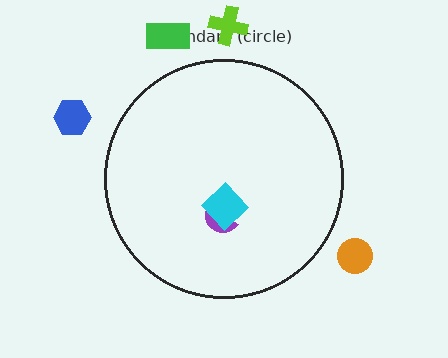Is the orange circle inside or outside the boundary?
Outside.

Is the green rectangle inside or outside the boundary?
Outside.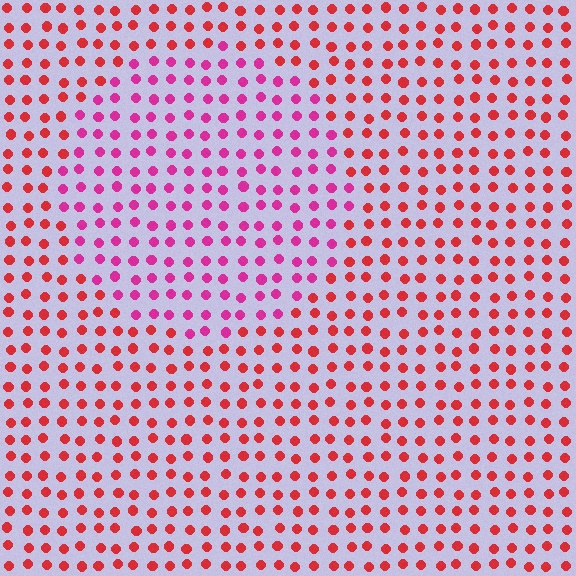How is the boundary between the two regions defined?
The boundary is defined purely by a slight shift in hue (about 36 degrees). Spacing, size, and orientation are identical on both sides.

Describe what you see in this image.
The image is filled with small red elements in a uniform arrangement. A circle-shaped region is visible where the elements are tinted to a slightly different hue, forming a subtle color boundary.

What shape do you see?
I see a circle.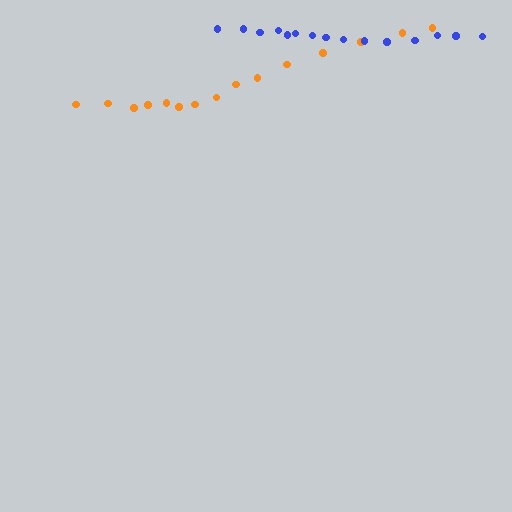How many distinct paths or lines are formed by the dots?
There are 2 distinct paths.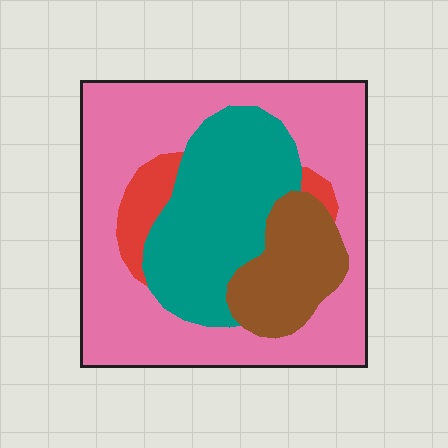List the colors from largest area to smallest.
From largest to smallest: pink, teal, brown, red.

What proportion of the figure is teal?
Teal takes up about one quarter (1/4) of the figure.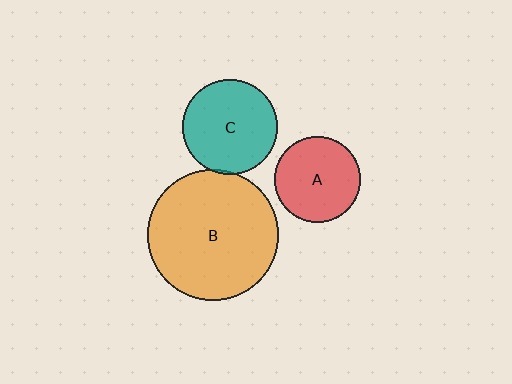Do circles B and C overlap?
Yes.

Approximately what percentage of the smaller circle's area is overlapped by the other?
Approximately 5%.